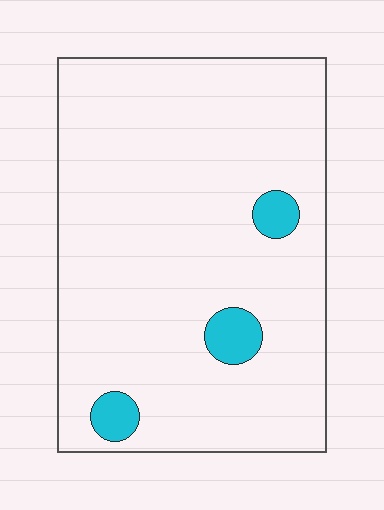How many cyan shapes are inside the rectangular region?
3.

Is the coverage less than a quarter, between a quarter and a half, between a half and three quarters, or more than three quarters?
Less than a quarter.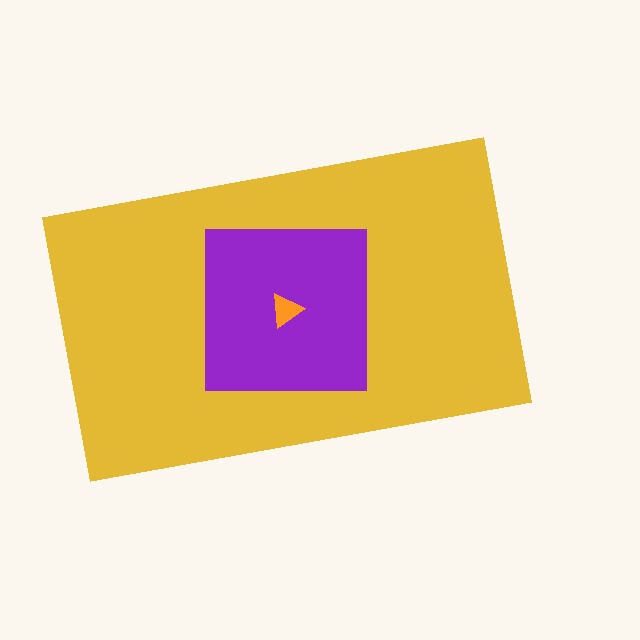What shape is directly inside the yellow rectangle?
The purple square.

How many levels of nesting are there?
3.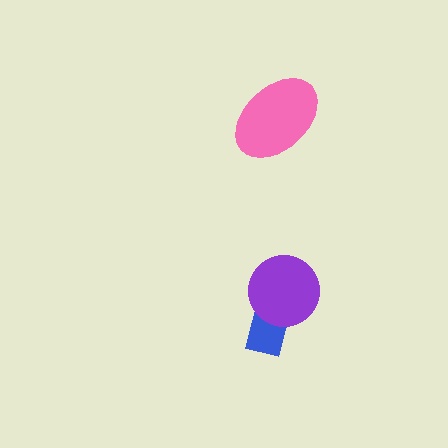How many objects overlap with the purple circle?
1 object overlaps with the purple circle.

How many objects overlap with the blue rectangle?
1 object overlaps with the blue rectangle.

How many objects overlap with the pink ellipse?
0 objects overlap with the pink ellipse.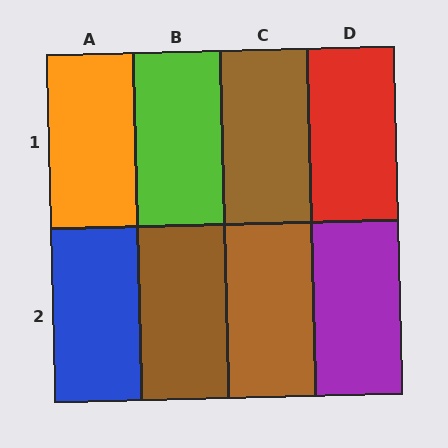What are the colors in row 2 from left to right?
Blue, brown, brown, purple.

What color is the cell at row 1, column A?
Orange.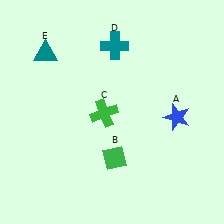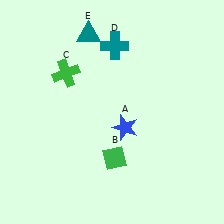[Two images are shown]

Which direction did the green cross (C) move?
The green cross (C) moved up.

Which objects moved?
The objects that moved are: the blue star (A), the green cross (C), the teal triangle (E).